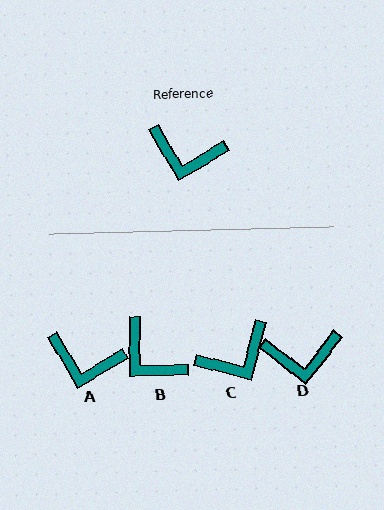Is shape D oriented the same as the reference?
No, it is off by about 21 degrees.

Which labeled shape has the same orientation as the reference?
A.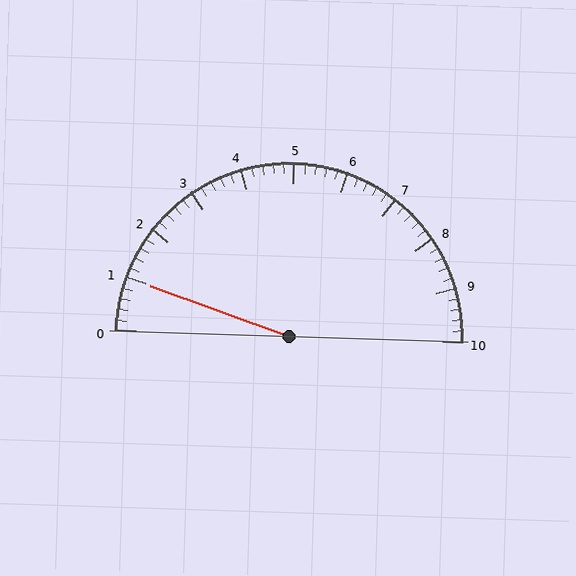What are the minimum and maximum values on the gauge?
The gauge ranges from 0 to 10.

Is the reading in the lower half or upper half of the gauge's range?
The reading is in the lower half of the range (0 to 10).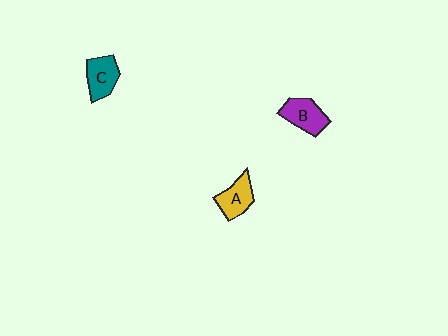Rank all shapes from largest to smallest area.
From largest to smallest: B (purple), C (teal), A (yellow).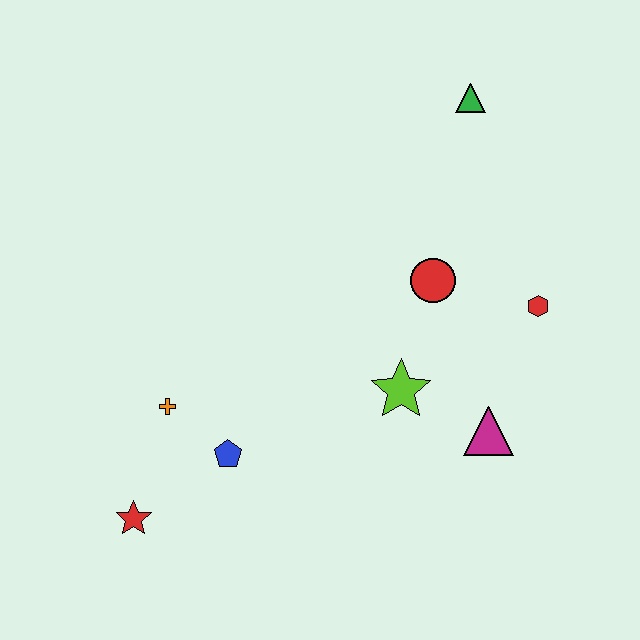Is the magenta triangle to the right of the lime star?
Yes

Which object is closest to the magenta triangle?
The lime star is closest to the magenta triangle.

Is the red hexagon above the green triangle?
No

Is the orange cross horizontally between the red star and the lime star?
Yes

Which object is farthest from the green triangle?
The red star is farthest from the green triangle.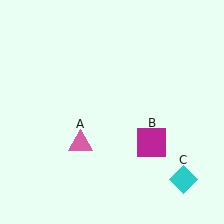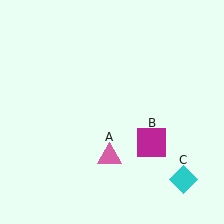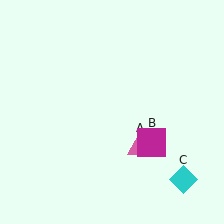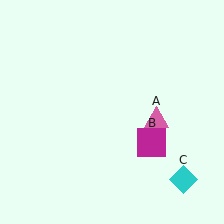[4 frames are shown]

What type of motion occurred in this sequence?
The pink triangle (object A) rotated counterclockwise around the center of the scene.